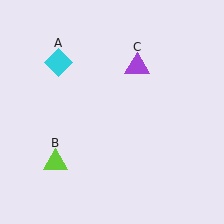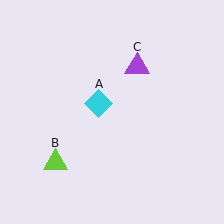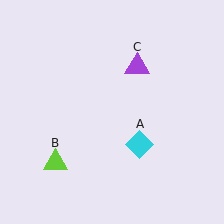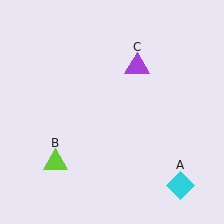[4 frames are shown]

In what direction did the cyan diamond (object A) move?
The cyan diamond (object A) moved down and to the right.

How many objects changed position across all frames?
1 object changed position: cyan diamond (object A).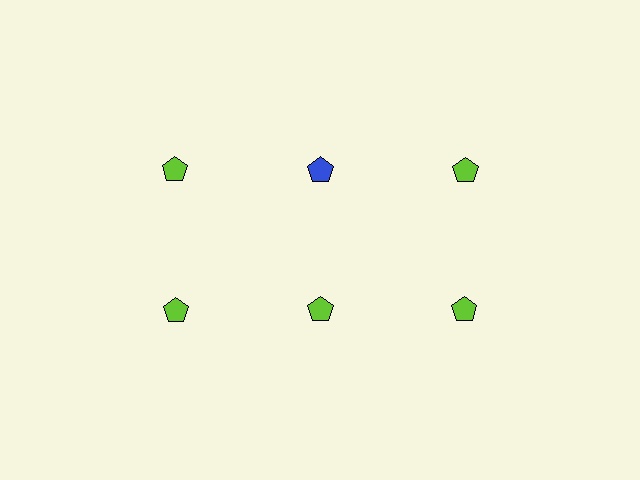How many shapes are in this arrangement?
There are 6 shapes arranged in a grid pattern.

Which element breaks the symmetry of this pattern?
The blue pentagon in the top row, second from left column breaks the symmetry. All other shapes are lime pentagons.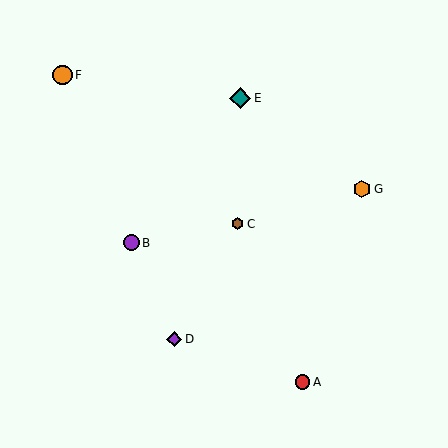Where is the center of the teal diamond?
The center of the teal diamond is at (240, 98).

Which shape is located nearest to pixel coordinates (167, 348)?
The purple diamond (labeled D) at (174, 339) is nearest to that location.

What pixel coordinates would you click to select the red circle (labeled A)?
Click at (303, 382) to select the red circle A.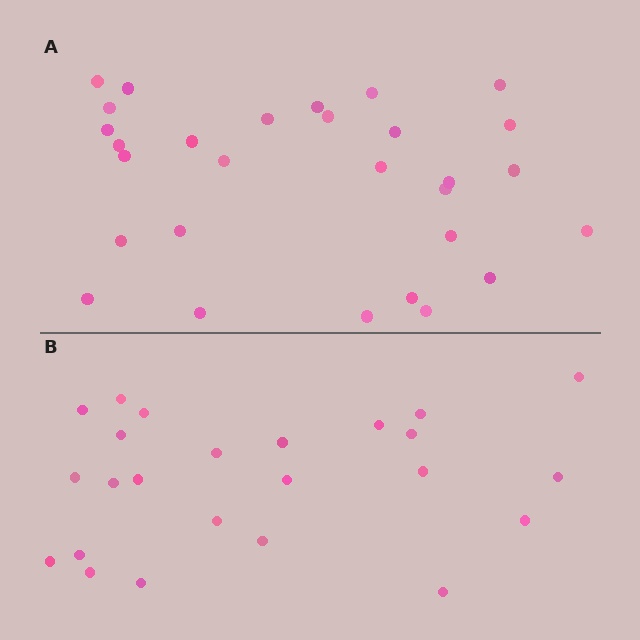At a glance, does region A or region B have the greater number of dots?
Region A (the top region) has more dots.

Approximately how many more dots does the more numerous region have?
Region A has about 5 more dots than region B.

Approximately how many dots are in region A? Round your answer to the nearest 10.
About 30 dots. (The exact count is 29, which rounds to 30.)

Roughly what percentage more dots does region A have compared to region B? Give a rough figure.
About 20% more.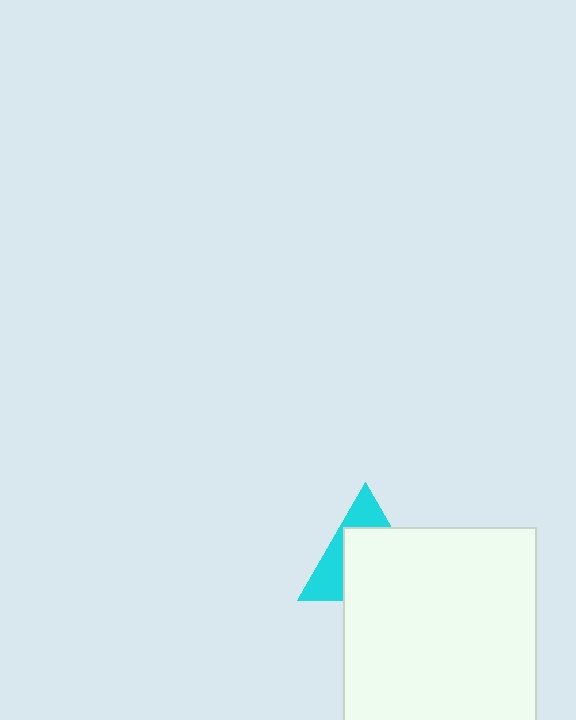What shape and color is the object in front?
The object in front is a white rectangle.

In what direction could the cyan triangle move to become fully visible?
The cyan triangle could move up. That would shift it out from behind the white rectangle entirely.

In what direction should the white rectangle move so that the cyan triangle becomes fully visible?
The white rectangle should move down. That is the shortest direction to clear the overlap and leave the cyan triangle fully visible.